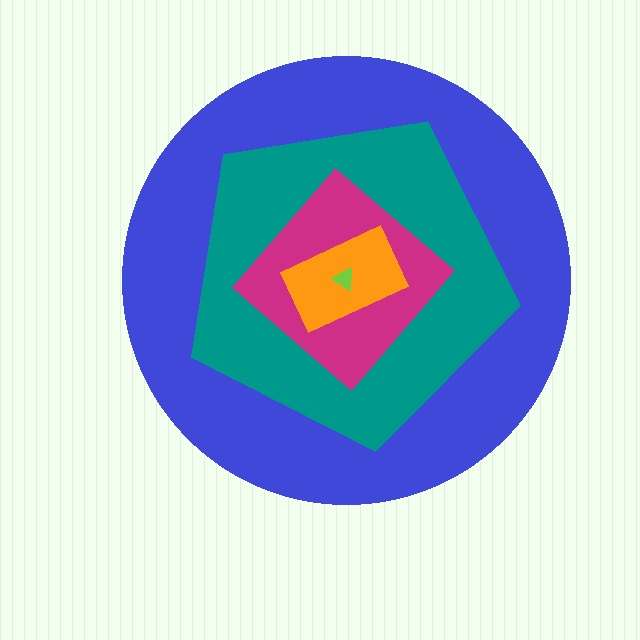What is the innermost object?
The lime triangle.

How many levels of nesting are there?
5.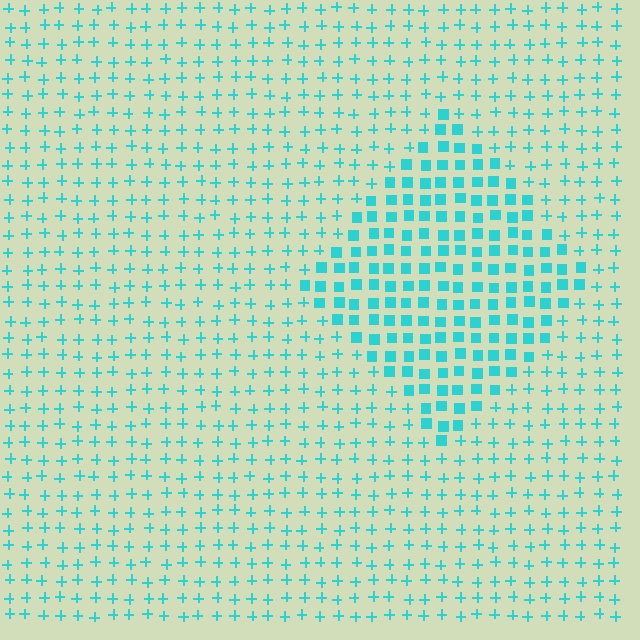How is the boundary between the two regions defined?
The boundary is defined by a change in element shape: squares inside vs. plus signs outside. All elements share the same color and spacing.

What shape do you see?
I see a diamond.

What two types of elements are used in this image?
The image uses squares inside the diamond region and plus signs outside it.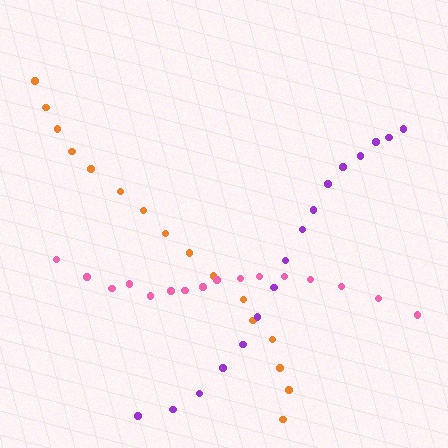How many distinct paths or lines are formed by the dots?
There are 3 distinct paths.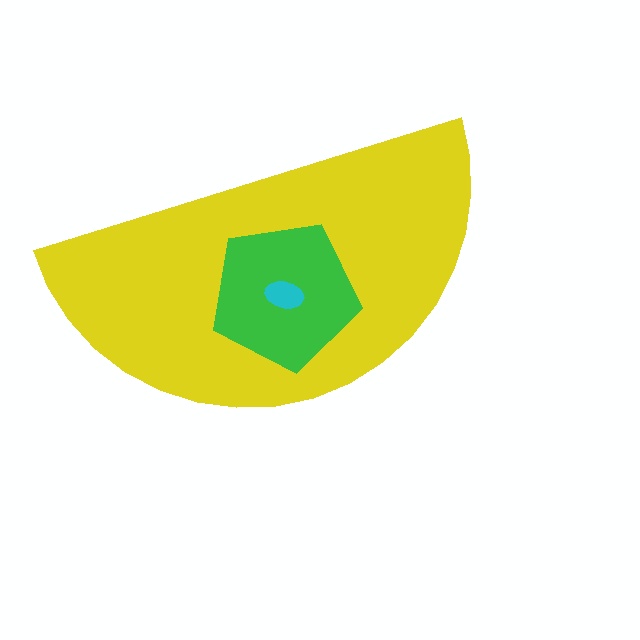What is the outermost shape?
The yellow semicircle.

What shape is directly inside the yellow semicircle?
The green pentagon.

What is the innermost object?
The cyan ellipse.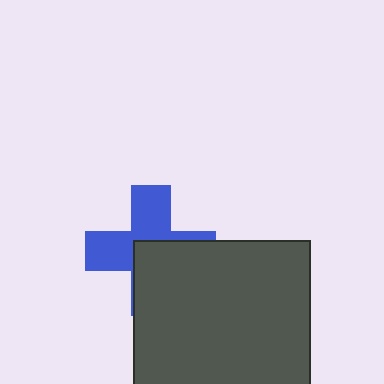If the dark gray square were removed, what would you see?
You would see the complete blue cross.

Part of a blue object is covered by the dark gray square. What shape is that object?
It is a cross.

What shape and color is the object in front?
The object in front is a dark gray square.